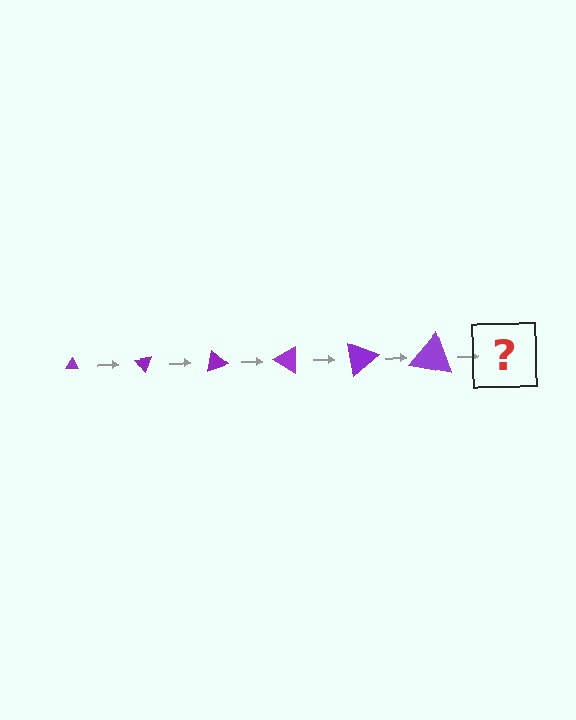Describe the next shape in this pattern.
It should be a triangle, larger than the previous one and rotated 300 degrees from the start.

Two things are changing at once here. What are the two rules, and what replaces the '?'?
The two rules are that the triangle grows larger each step and it rotates 50 degrees each step. The '?' should be a triangle, larger than the previous one and rotated 300 degrees from the start.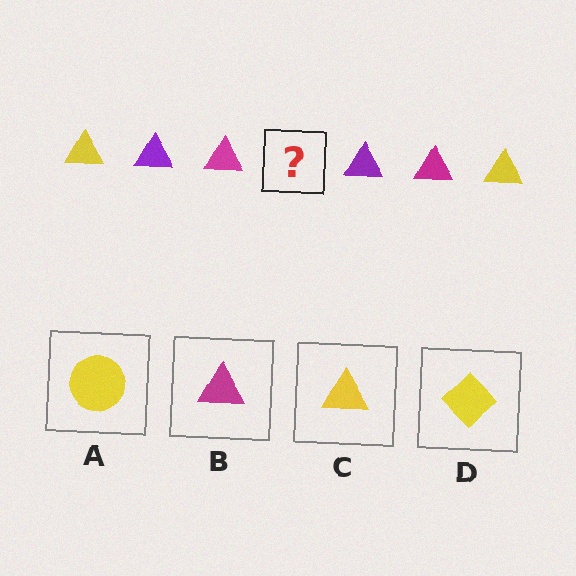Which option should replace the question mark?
Option C.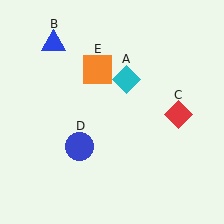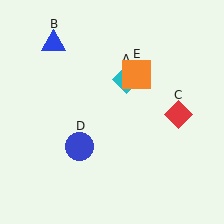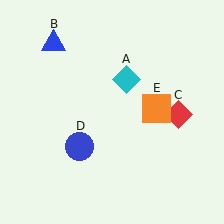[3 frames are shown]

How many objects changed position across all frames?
1 object changed position: orange square (object E).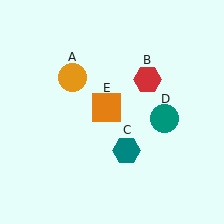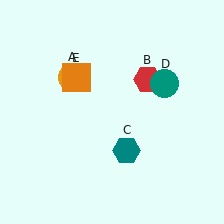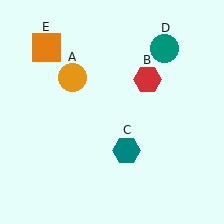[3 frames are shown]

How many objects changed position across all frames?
2 objects changed position: teal circle (object D), orange square (object E).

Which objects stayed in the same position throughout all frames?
Orange circle (object A) and red hexagon (object B) and teal hexagon (object C) remained stationary.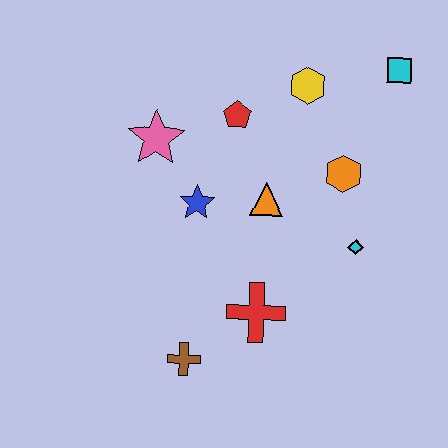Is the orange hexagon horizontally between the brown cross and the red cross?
No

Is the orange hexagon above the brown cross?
Yes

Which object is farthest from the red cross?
The cyan square is farthest from the red cross.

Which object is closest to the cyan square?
The yellow hexagon is closest to the cyan square.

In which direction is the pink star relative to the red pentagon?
The pink star is to the left of the red pentagon.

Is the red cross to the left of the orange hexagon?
Yes